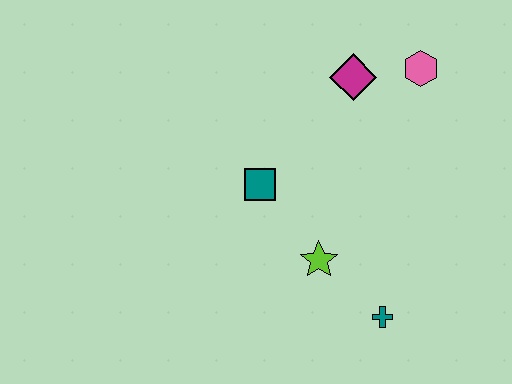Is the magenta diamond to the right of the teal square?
Yes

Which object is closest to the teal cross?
The lime star is closest to the teal cross.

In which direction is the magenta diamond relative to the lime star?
The magenta diamond is above the lime star.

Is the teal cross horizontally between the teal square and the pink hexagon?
Yes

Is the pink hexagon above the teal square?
Yes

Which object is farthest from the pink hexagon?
The teal cross is farthest from the pink hexagon.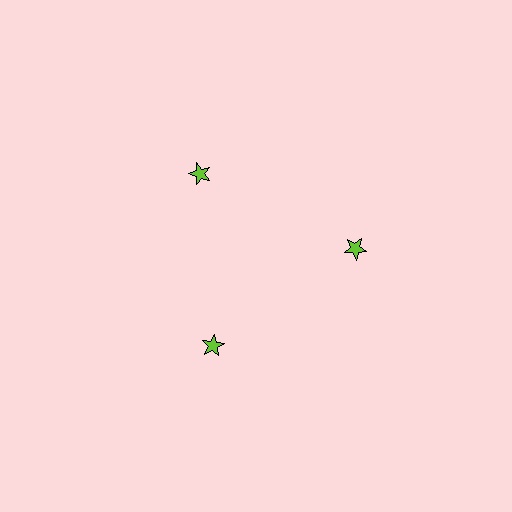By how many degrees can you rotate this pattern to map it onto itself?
The pattern maps onto itself every 120 degrees of rotation.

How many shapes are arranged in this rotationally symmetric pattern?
There are 3 shapes, arranged in 3 groups of 1.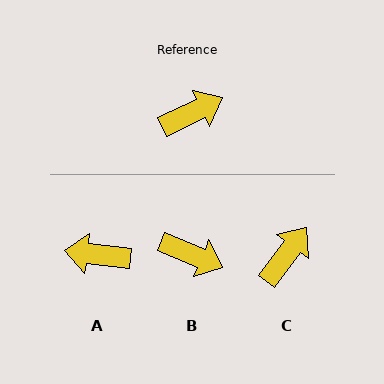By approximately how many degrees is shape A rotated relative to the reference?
Approximately 147 degrees counter-clockwise.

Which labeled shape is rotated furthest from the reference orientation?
A, about 147 degrees away.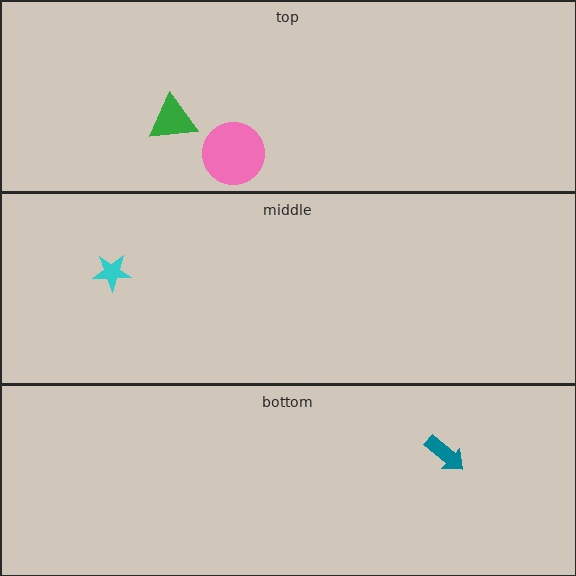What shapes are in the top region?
The pink circle, the green triangle.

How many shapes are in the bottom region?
1.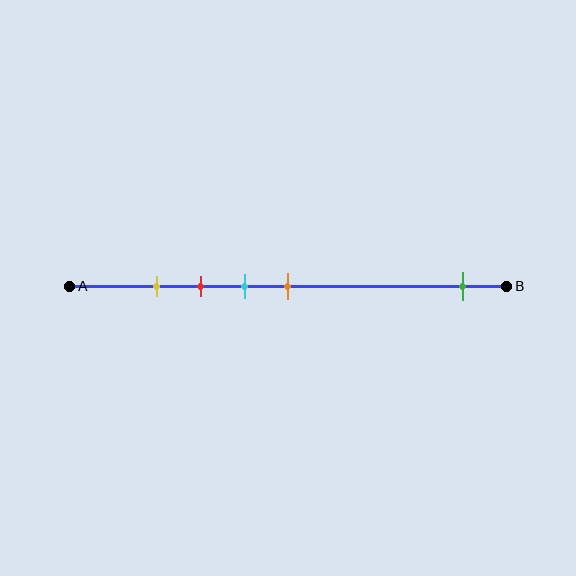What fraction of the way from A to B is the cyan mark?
The cyan mark is approximately 40% (0.4) of the way from A to B.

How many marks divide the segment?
There are 5 marks dividing the segment.